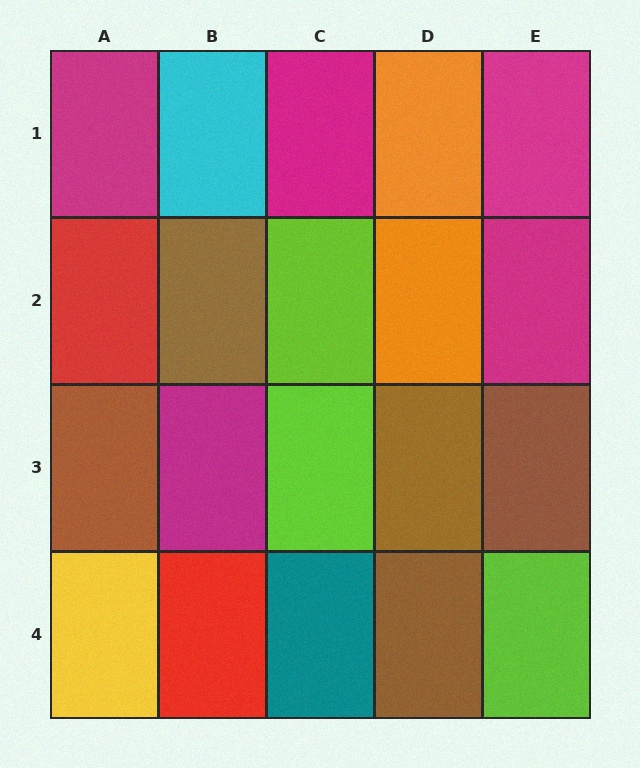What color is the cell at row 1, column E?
Magenta.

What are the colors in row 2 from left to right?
Red, brown, lime, orange, magenta.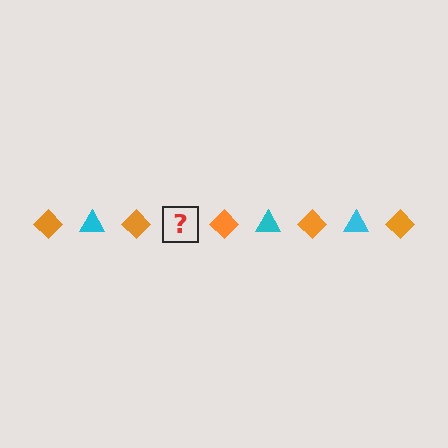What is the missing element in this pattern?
The missing element is a cyan triangle.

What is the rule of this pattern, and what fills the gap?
The rule is that the pattern alternates between orange diamond and cyan triangle. The gap should be filled with a cyan triangle.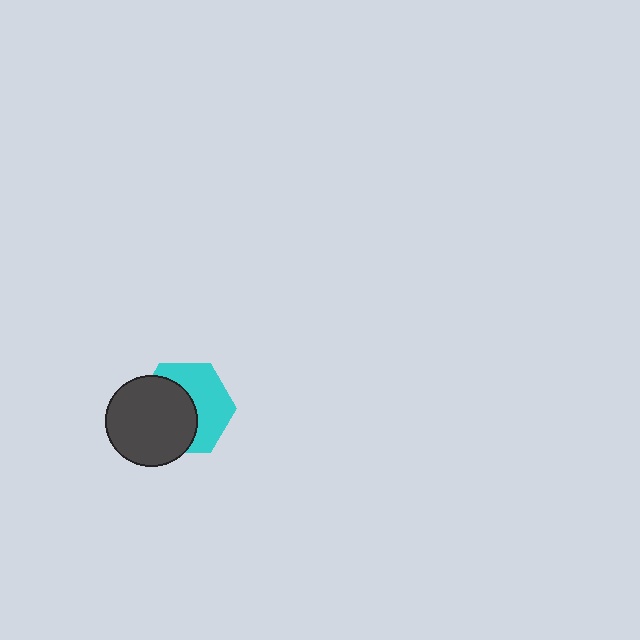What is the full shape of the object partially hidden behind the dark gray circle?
The partially hidden object is a cyan hexagon.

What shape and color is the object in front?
The object in front is a dark gray circle.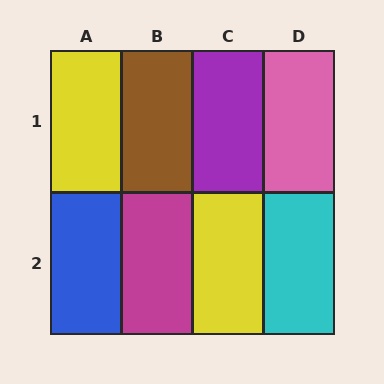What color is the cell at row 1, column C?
Purple.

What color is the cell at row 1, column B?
Brown.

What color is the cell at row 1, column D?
Pink.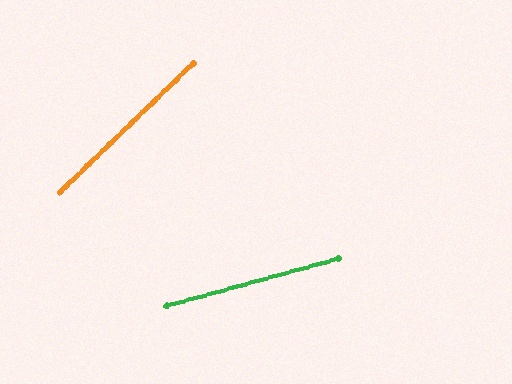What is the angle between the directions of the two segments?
Approximately 29 degrees.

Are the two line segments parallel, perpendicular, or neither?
Neither parallel nor perpendicular — they differ by about 29°.